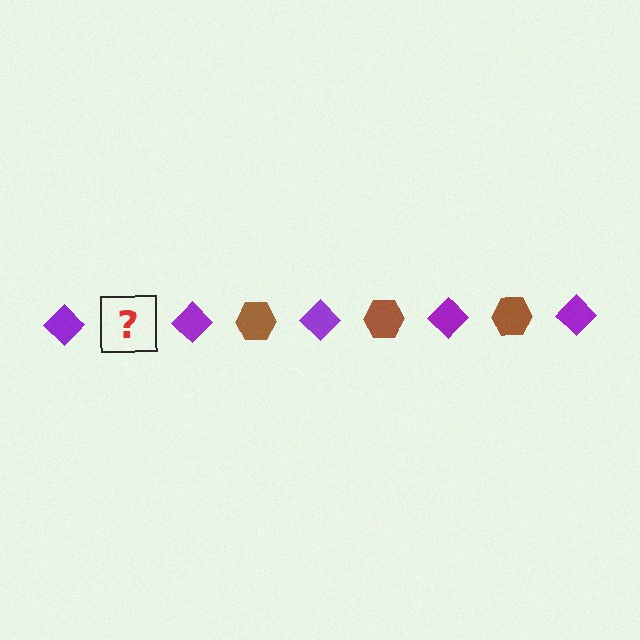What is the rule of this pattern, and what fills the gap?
The rule is that the pattern alternates between purple diamond and brown hexagon. The gap should be filled with a brown hexagon.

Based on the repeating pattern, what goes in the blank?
The blank should be a brown hexagon.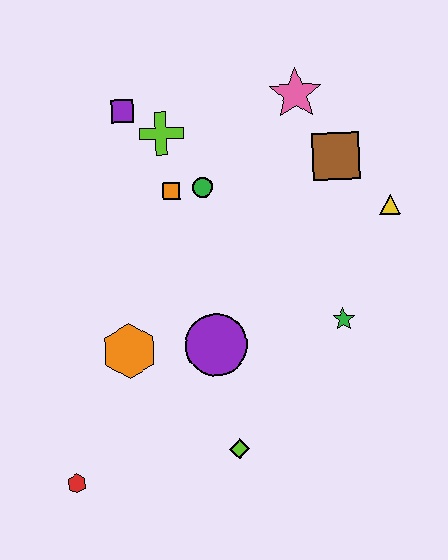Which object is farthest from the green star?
The red hexagon is farthest from the green star.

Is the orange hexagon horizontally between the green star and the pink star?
No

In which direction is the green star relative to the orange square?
The green star is to the right of the orange square.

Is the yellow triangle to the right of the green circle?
Yes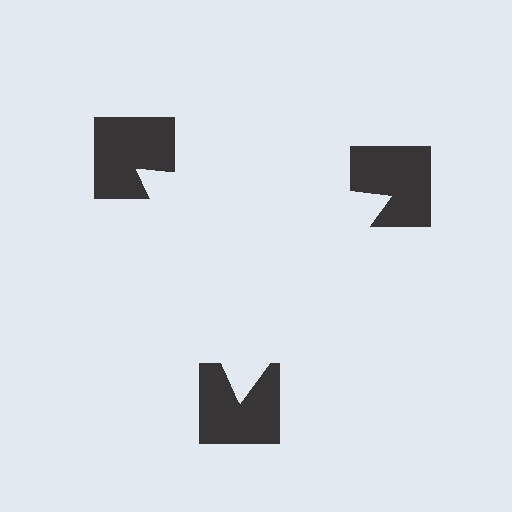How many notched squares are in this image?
There are 3 — one at each vertex of the illusory triangle.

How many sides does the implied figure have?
3 sides.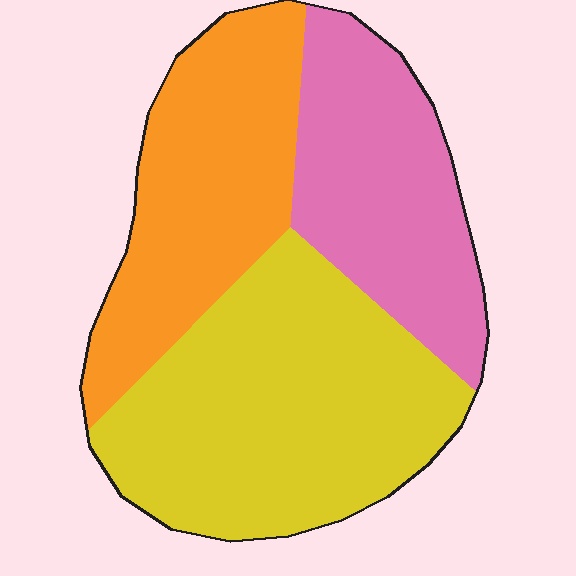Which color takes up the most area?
Yellow, at roughly 45%.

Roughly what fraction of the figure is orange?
Orange takes up between a sixth and a third of the figure.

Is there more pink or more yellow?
Yellow.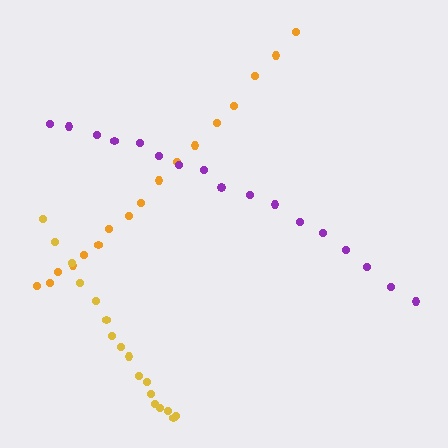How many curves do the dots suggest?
There are 3 distinct paths.